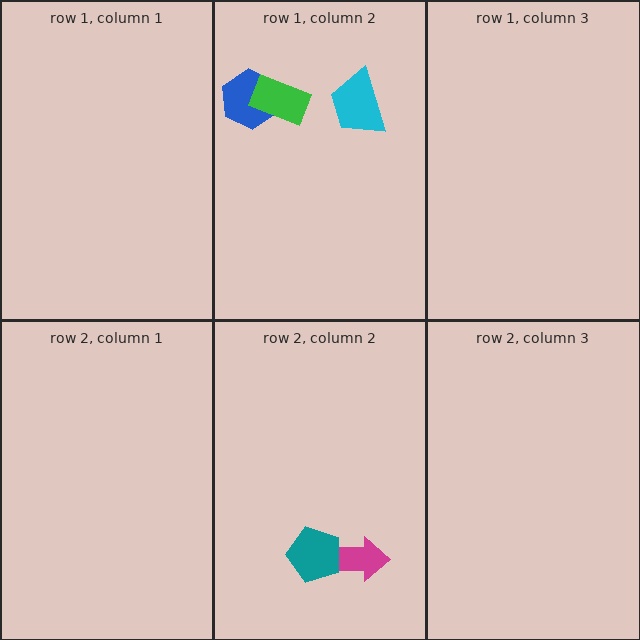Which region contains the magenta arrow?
The row 2, column 2 region.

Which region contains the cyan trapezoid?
The row 1, column 2 region.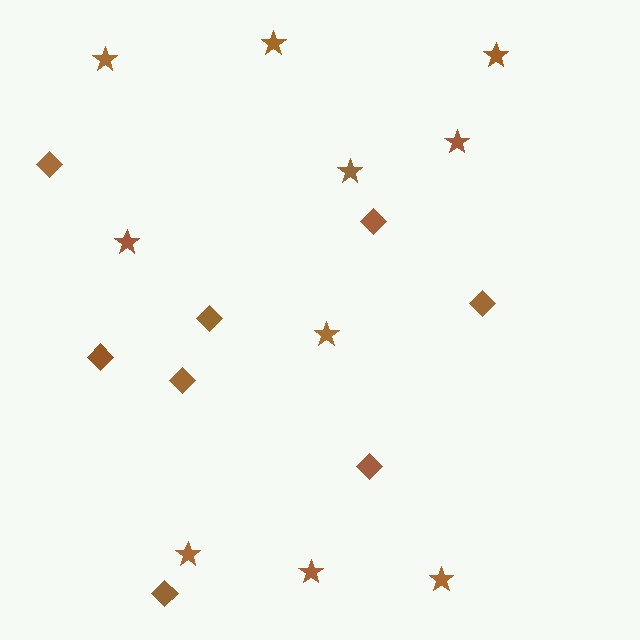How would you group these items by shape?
There are 2 groups: one group of stars (10) and one group of diamonds (8).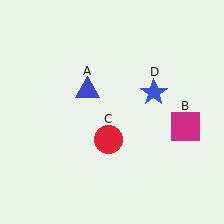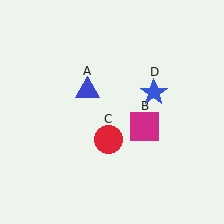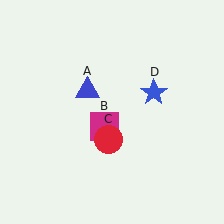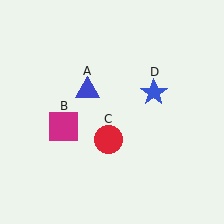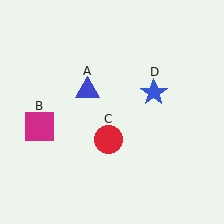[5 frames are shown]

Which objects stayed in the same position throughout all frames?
Blue triangle (object A) and red circle (object C) and blue star (object D) remained stationary.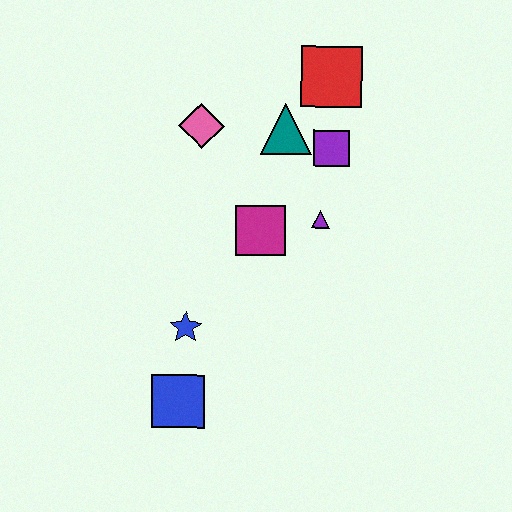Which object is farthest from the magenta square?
The blue square is farthest from the magenta square.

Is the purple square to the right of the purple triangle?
Yes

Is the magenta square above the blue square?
Yes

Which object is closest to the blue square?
The blue star is closest to the blue square.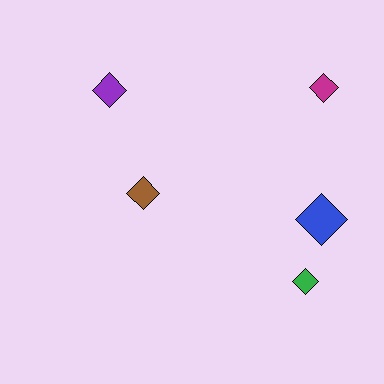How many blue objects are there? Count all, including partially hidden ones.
There is 1 blue object.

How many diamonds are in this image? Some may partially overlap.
There are 5 diamonds.